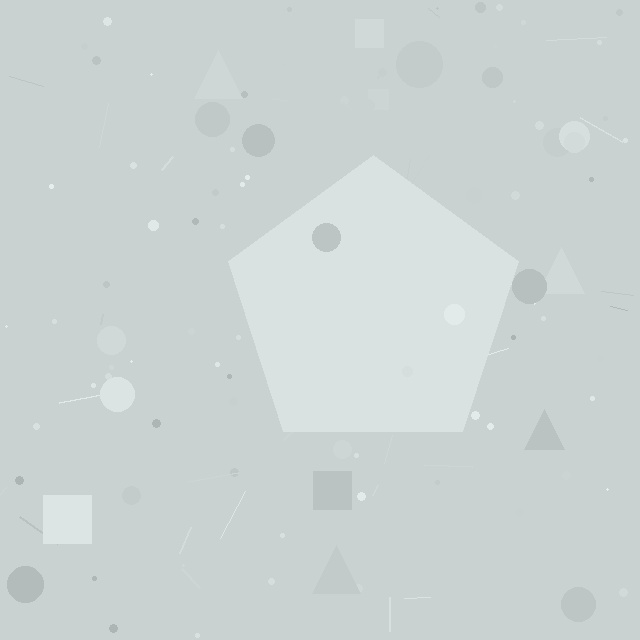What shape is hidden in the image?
A pentagon is hidden in the image.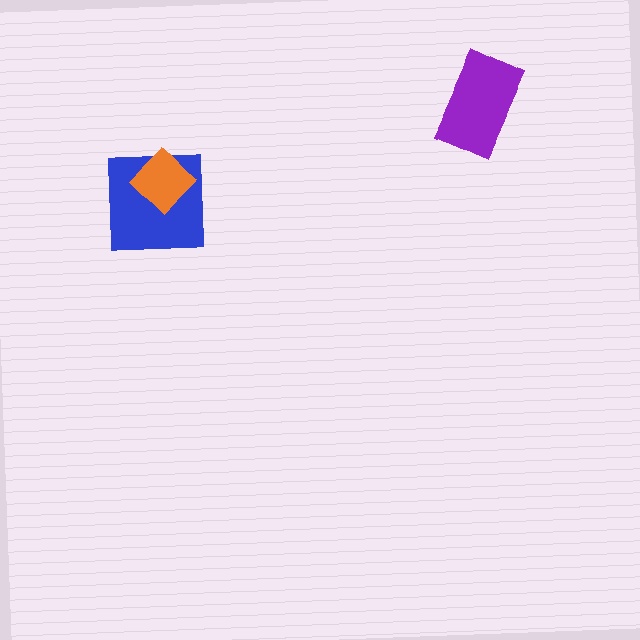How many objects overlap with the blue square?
1 object overlaps with the blue square.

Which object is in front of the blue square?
The orange diamond is in front of the blue square.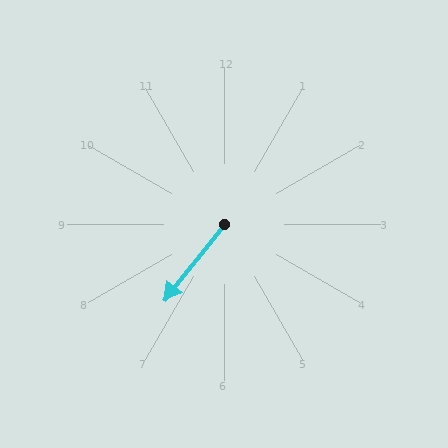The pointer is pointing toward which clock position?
Roughly 7 o'clock.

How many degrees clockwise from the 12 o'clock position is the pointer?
Approximately 218 degrees.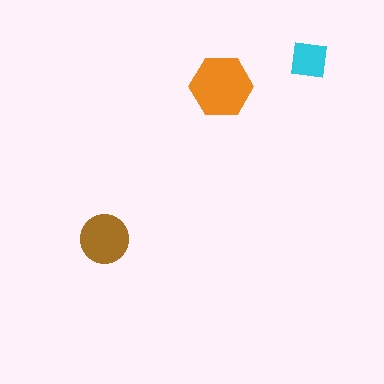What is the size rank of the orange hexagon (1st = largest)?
1st.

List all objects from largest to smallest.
The orange hexagon, the brown circle, the cyan square.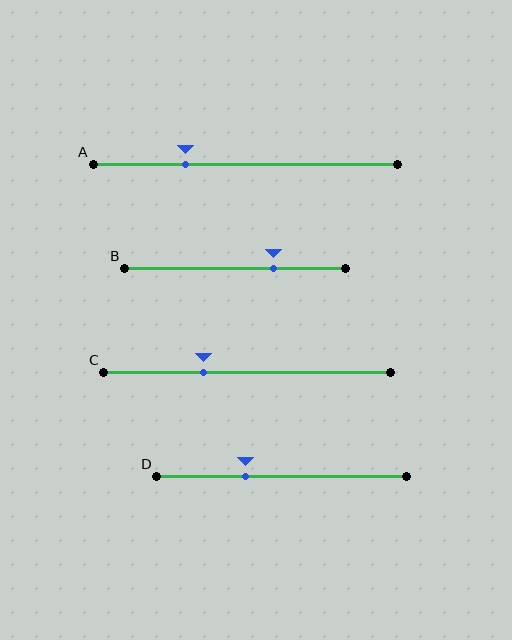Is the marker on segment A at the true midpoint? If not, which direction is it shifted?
No, the marker on segment A is shifted to the left by about 20% of the segment length.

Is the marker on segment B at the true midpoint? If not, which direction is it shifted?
No, the marker on segment B is shifted to the right by about 17% of the segment length.